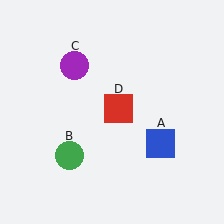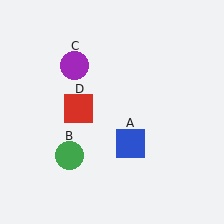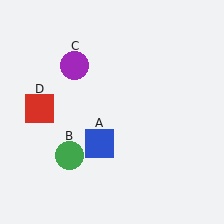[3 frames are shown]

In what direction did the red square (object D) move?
The red square (object D) moved left.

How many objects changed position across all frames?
2 objects changed position: blue square (object A), red square (object D).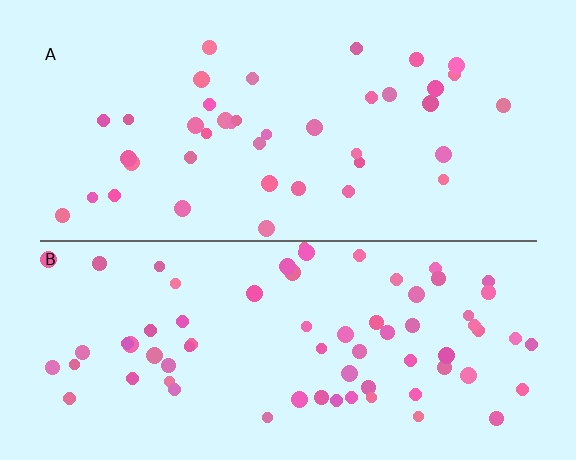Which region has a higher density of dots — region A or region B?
B (the bottom).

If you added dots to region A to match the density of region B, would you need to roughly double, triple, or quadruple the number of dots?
Approximately double.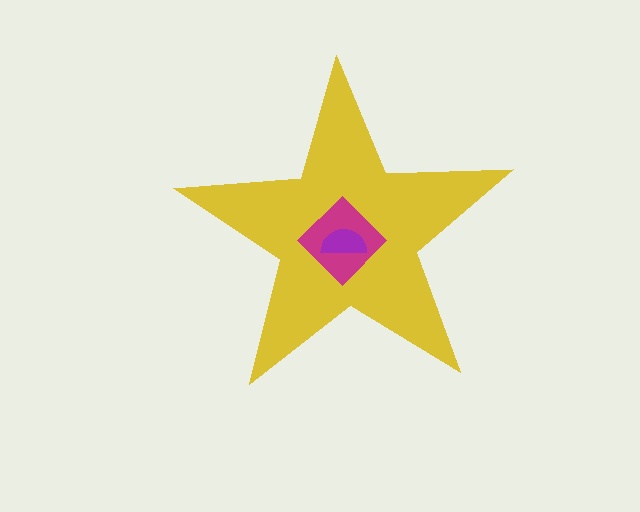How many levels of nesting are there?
3.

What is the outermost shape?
The yellow star.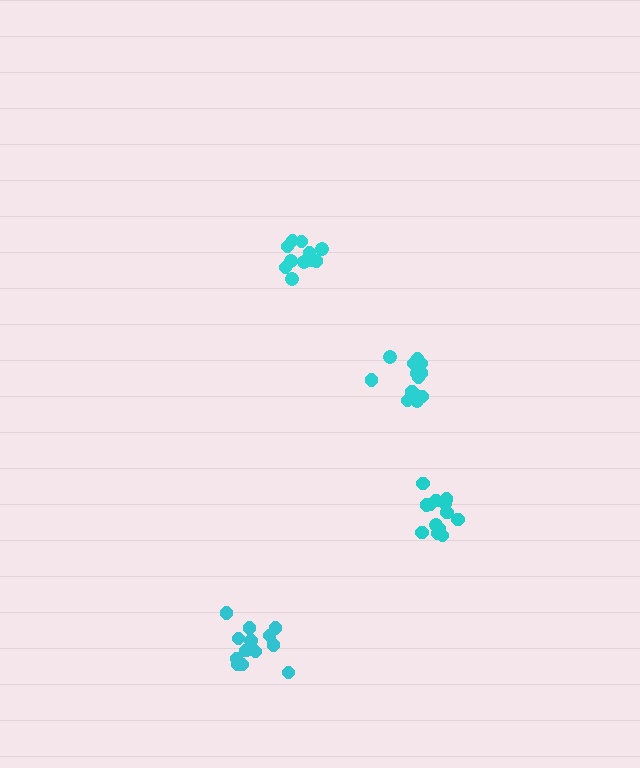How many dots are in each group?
Group 1: 11 dots, Group 2: 12 dots, Group 3: 13 dots, Group 4: 14 dots (50 total).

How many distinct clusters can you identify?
There are 4 distinct clusters.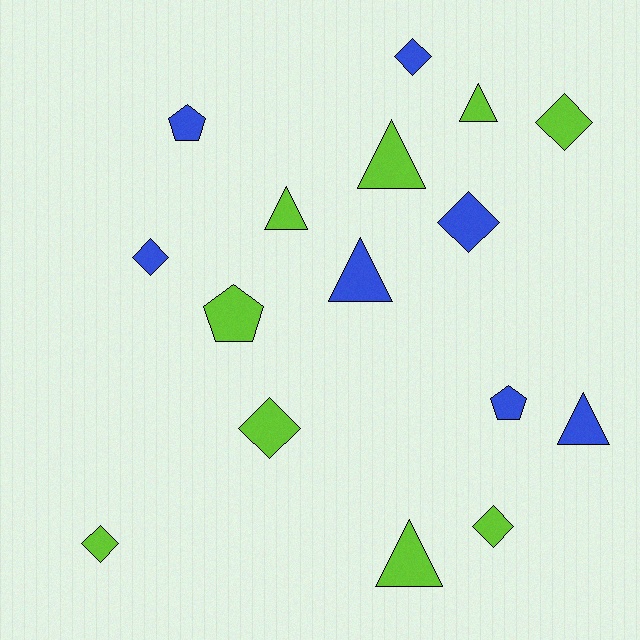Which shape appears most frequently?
Diamond, with 7 objects.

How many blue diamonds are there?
There are 3 blue diamonds.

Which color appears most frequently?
Lime, with 9 objects.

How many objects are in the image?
There are 16 objects.